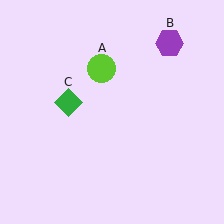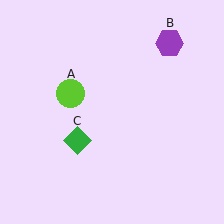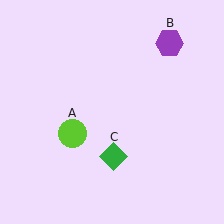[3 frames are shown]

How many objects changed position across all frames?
2 objects changed position: lime circle (object A), green diamond (object C).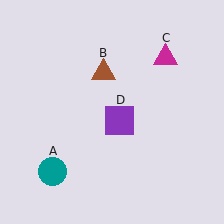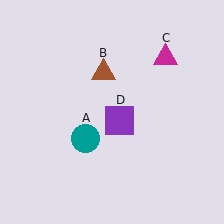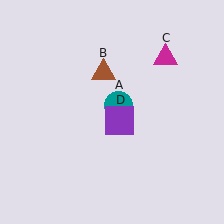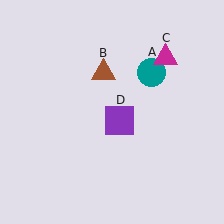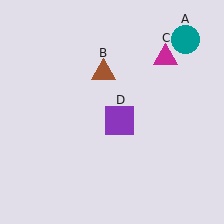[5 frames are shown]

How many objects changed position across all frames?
1 object changed position: teal circle (object A).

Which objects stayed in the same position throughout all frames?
Brown triangle (object B) and magenta triangle (object C) and purple square (object D) remained stationary.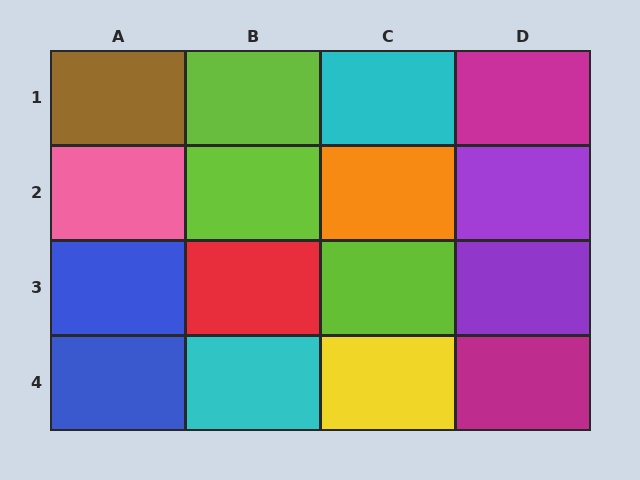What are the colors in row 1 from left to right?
Brown, lime, cyan, magenta.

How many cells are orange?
1 cell is orange.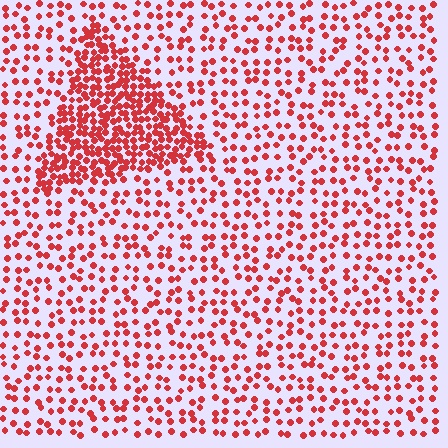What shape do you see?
I see a triangle.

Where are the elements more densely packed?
The elements are more densely packed inside the triangle boundary.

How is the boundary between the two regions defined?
The boundary is defined by a change in element density (approximately 2.5x ratio). All elements are the same color, size, and shape.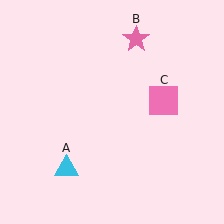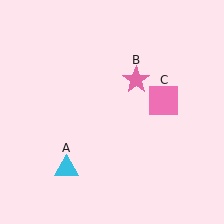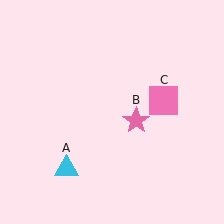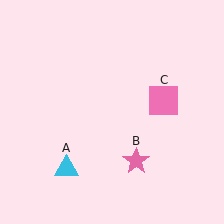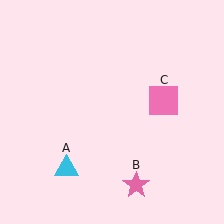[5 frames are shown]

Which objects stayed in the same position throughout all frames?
Cyan triangle (object A) and pink square (object C) remained stationary.